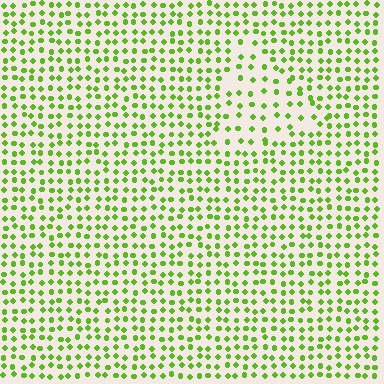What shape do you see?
I see a triangle.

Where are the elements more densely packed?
The elements are more densely packed outside the triangle boundary.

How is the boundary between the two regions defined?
The boundary is defined by a change in element density (approximately 1.8x ratio). All elements are the same color, size, and shape.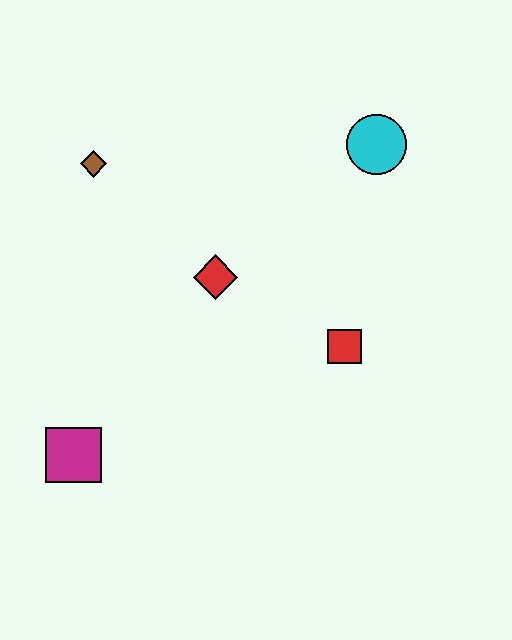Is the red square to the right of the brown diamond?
Yes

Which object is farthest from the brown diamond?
The red square is farthest from the brown diamond.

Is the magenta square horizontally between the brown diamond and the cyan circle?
No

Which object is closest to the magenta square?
The red diamond is closest to the magenta square.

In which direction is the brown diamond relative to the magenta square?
The brown diamond is above the magenta square.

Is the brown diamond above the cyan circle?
No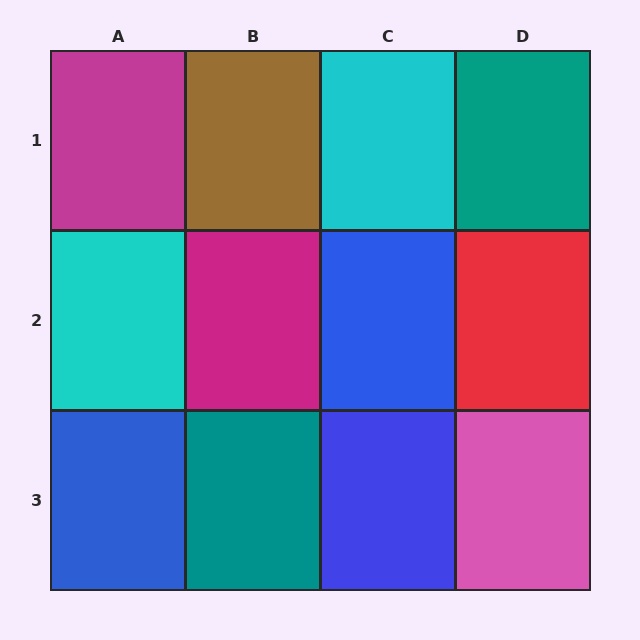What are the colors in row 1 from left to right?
Magenta, brown, cyan, teal.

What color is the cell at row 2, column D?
Red.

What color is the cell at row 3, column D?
Pink.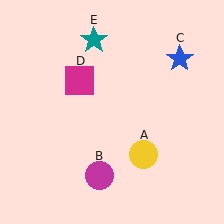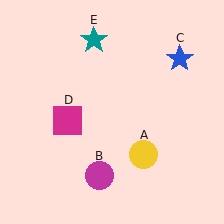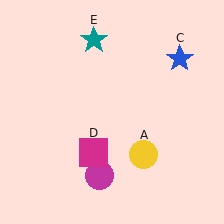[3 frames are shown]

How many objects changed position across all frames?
1 object changed position: magenta square (object D).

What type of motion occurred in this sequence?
The magenta square (object D) rotated counterclockwise around the center of the scene.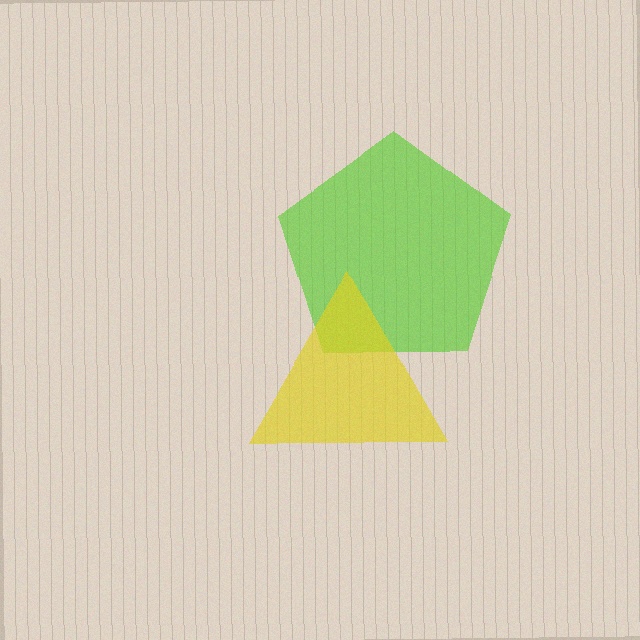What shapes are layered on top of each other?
The layered shapes are: a lime pentagon, a yellow triangle.